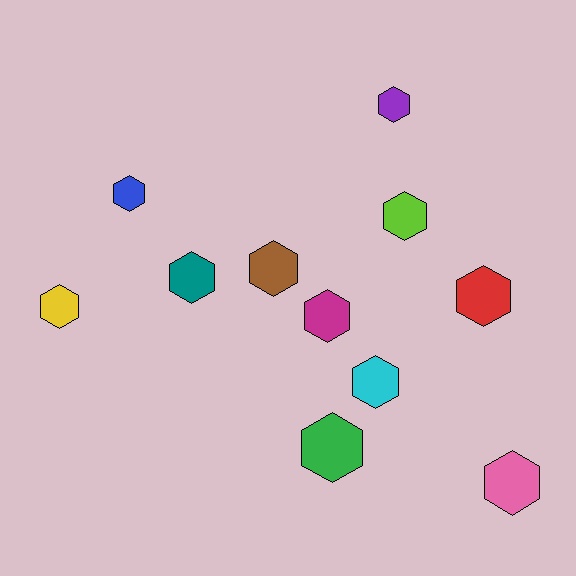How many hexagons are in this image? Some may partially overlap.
There are 11 hexagons.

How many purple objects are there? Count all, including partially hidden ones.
There is 1 purple object.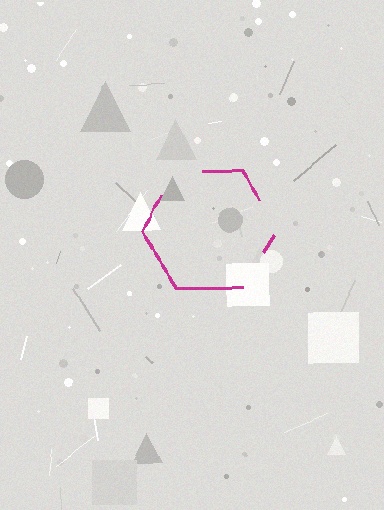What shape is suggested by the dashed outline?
The dashed outline suggests a hexagon.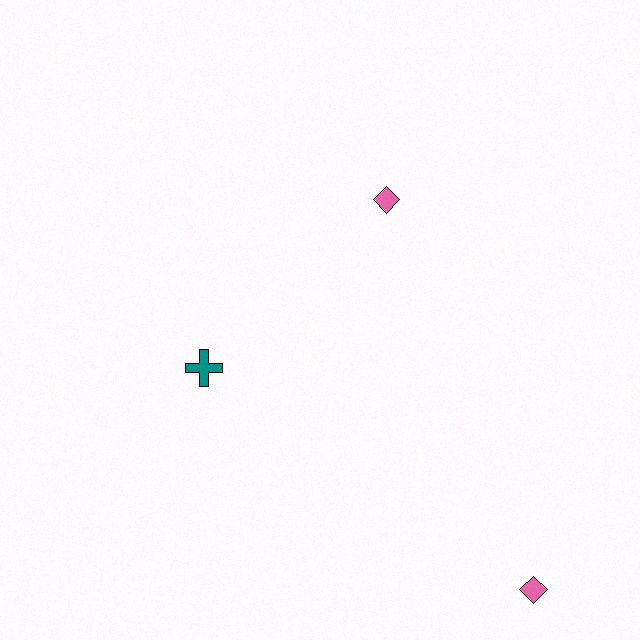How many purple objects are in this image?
There are no purple objects.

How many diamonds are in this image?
There are 2 diamonds.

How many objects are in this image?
There are 3 objects.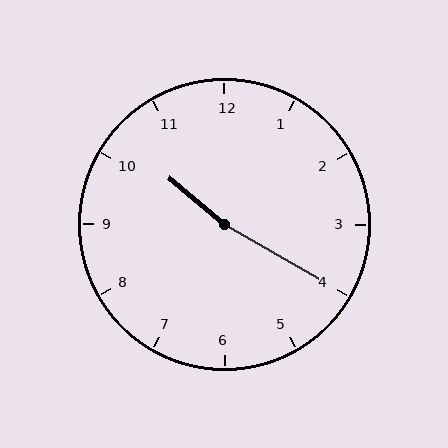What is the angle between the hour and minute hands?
Approximately 170 degrees.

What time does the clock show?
10:20.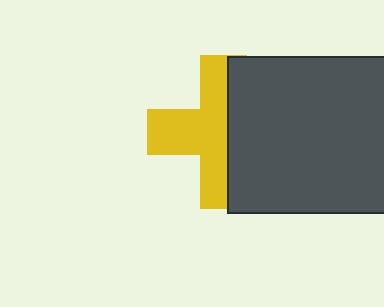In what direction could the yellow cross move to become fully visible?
The yellow cross could move left. That would shift it out from behind the dark gray rectangle entirely.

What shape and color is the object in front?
The object in front is a dark gray rectangle.